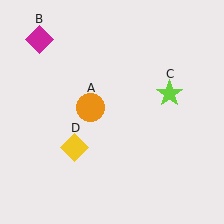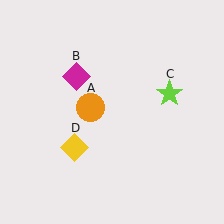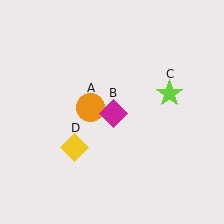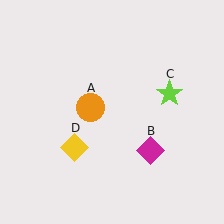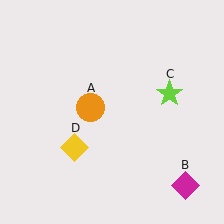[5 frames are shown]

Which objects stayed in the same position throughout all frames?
Orange circle (object A) and lime star (object C) and yellow diamond (object D) remained stationary.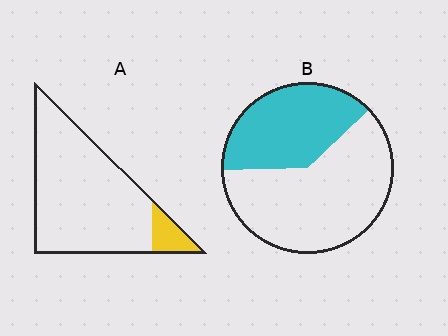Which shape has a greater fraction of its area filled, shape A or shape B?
Shape B.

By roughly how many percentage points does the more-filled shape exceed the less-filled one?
By roughly 30 percentage points (B over A).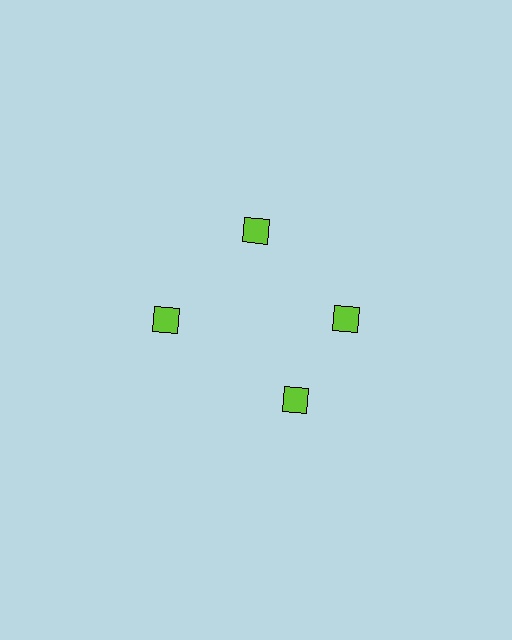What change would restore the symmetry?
The symmetry would be restored by rotating it back into even spacing with its neighbors so that all 4 diamonds sit at equal angles and equal distance from the center.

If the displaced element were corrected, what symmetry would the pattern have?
It would have 4-fold rotational symmetry — the pattern would map onto itself every 90 degrees.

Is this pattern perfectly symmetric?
No. The 4 lime diamonds are arranged in a ring, but one element near the 6 o'clock position is rotated out of alignment along the ring, breaking the 4-fold rotational symmetry.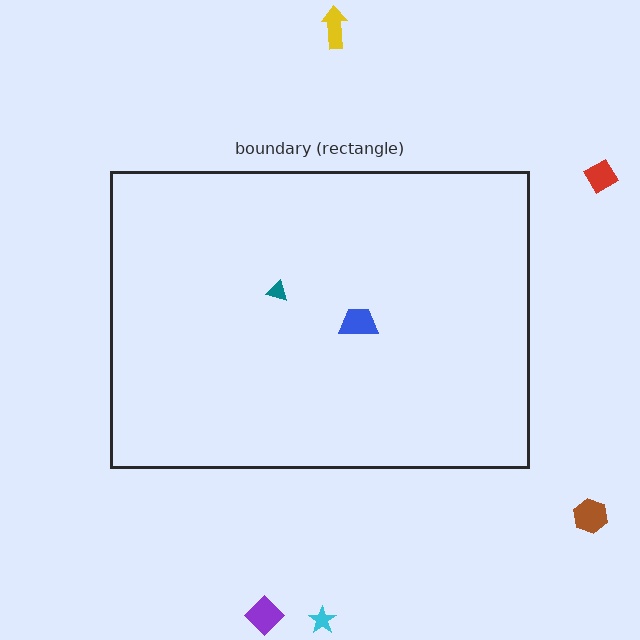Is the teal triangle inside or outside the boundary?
Inside.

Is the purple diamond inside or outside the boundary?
Outside.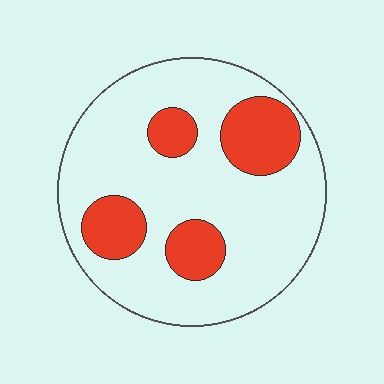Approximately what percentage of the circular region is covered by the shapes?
Approximately 25%.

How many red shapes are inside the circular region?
4.